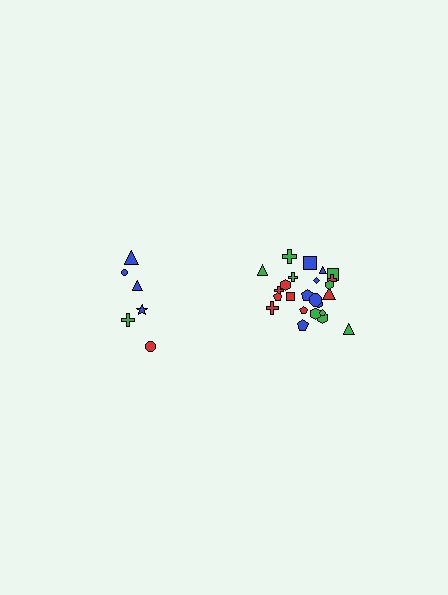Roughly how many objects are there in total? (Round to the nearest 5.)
Roughly 30 objects in total.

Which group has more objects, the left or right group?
The right group.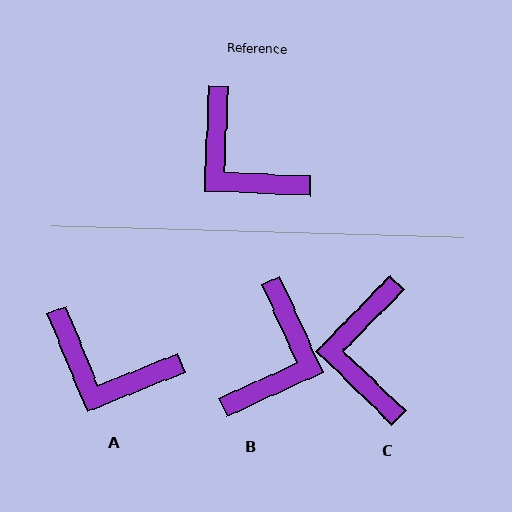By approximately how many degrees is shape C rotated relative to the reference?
Approximately 42 degrees clockwise.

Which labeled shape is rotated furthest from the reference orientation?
B, about 117 degrees away.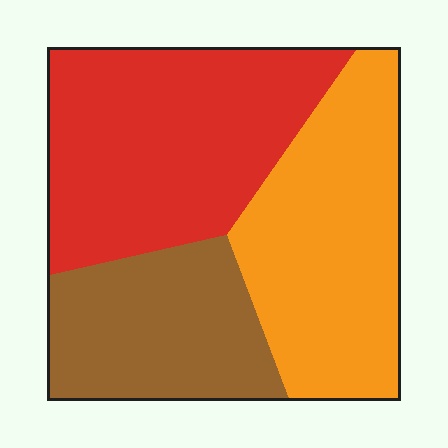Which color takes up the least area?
Brown, at roughly 25%.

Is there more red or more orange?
Red.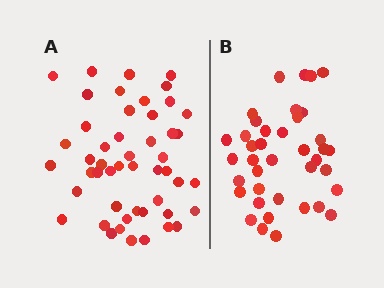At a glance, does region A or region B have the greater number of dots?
Region A (the left region) has more dots.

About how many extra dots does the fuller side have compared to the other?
Region A has roughly 10 or so more dots than region B.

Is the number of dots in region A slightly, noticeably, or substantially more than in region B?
Region A has noticeably more, but not dramatically so. The ratio is roughly 1.3 to 1.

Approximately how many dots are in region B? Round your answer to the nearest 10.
About 40 dots. (The exact count is 39, which rounds to 40.)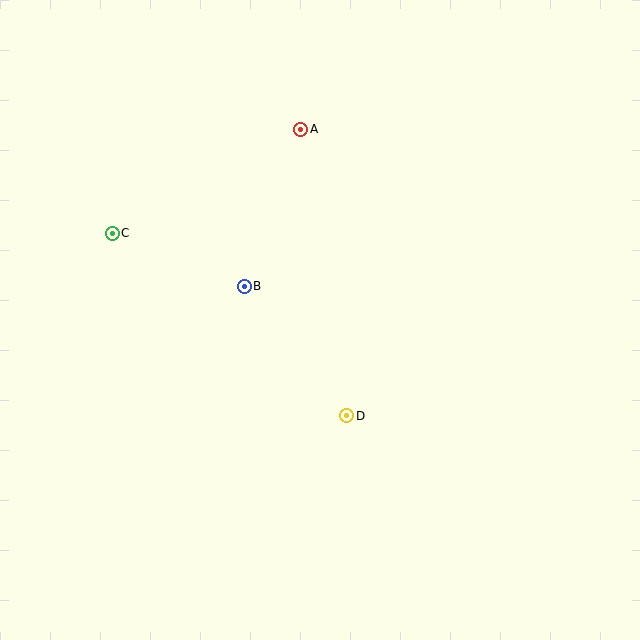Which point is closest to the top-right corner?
Point A is closest to the top-right corner.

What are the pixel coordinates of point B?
Point B is at (244, 286).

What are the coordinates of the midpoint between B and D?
The midpoint between B and D is at (296, 351).